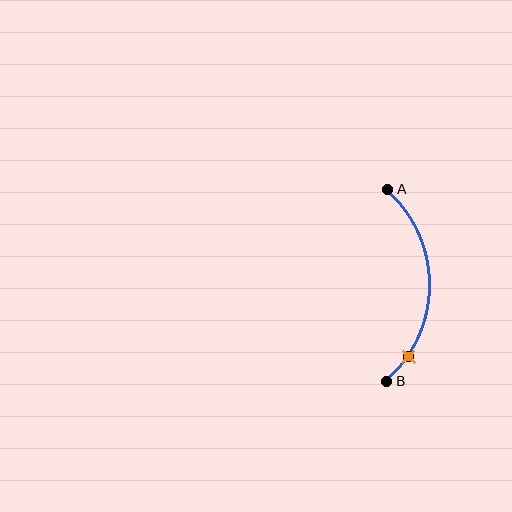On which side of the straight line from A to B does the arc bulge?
The arc bulges to the right of the straight line connecting A and B.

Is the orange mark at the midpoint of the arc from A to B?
No. The orange mark lies on the arc but is closer to endpoint B. The arc midpoint would be at the point on the curve equidistant along the arc from both A and B.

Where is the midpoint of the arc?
The arc midpoint is the point on the curve farthest from the straight line joining A and B. It sits to the right of that line.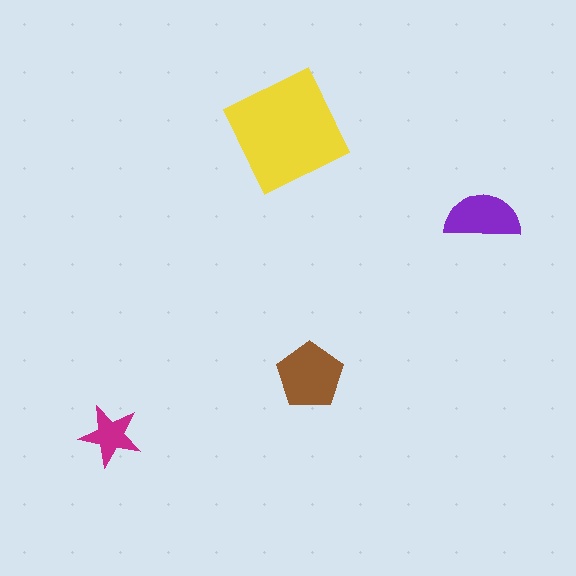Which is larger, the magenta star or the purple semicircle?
The purple semicircle.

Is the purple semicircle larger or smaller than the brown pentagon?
Smaller.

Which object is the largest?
The yellow square.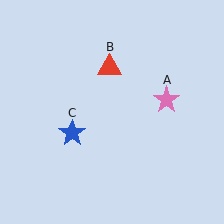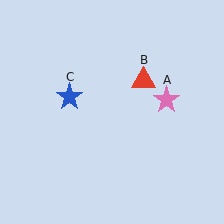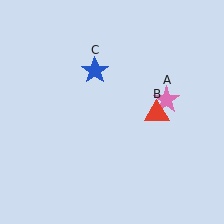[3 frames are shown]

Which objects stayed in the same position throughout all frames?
Pink star (object A) remained stationary.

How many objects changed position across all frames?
2 objects changed position: red triangle (object B), blue star (object C).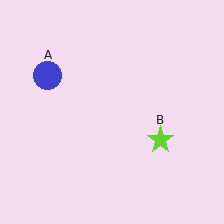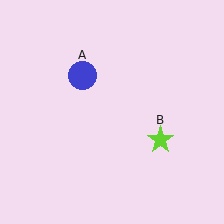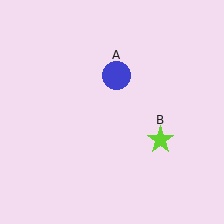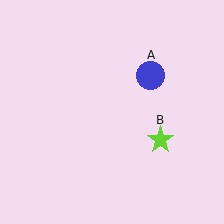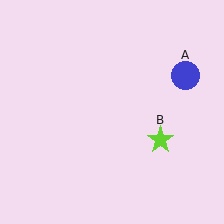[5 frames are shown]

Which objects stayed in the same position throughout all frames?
Lime star (object B) remained stationary.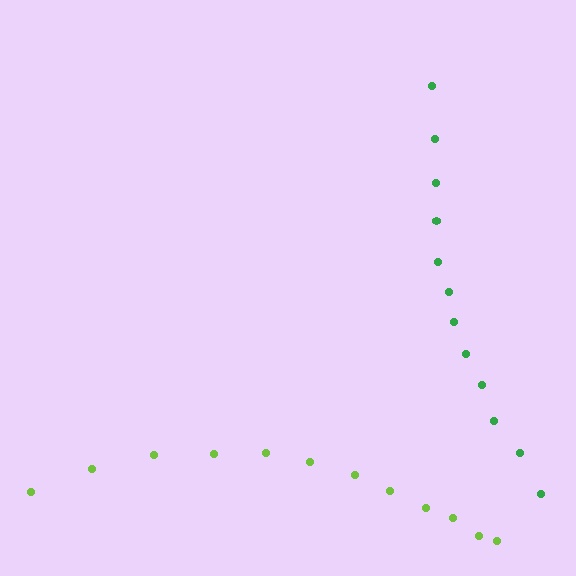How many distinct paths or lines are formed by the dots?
There are 2 distinct paths.